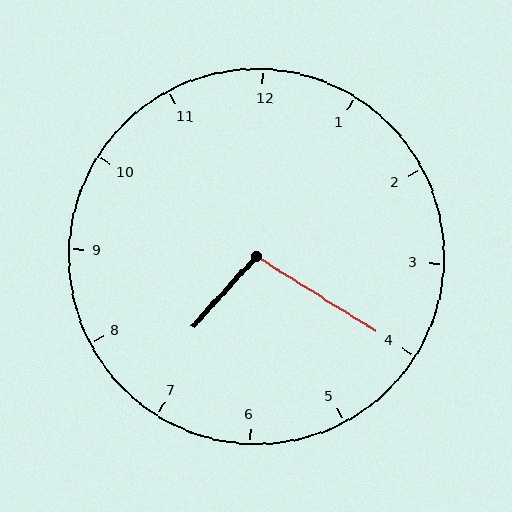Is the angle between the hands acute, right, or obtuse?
It is obtuse.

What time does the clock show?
7:20.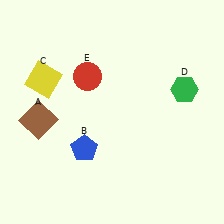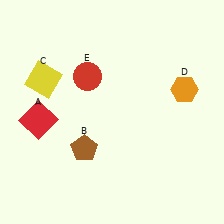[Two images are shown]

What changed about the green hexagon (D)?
In Image 1, D is green. In Image 2, it changed to orange.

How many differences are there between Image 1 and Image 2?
There are 3 differences between the two images.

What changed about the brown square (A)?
In Image 1, A is brown. In Image 2, it changed to red.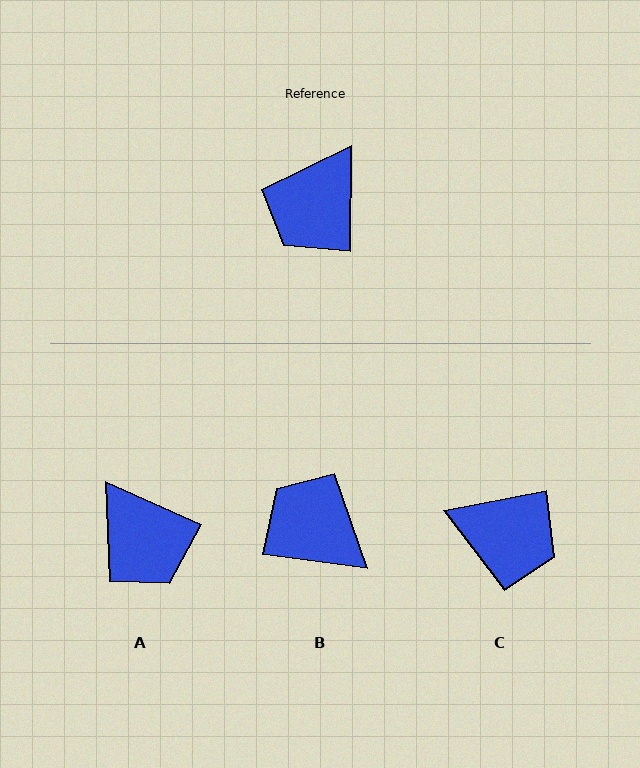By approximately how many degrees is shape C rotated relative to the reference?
Approximately 102 degrees counter-clockwise.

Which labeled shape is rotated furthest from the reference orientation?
C, about 102 degrees away.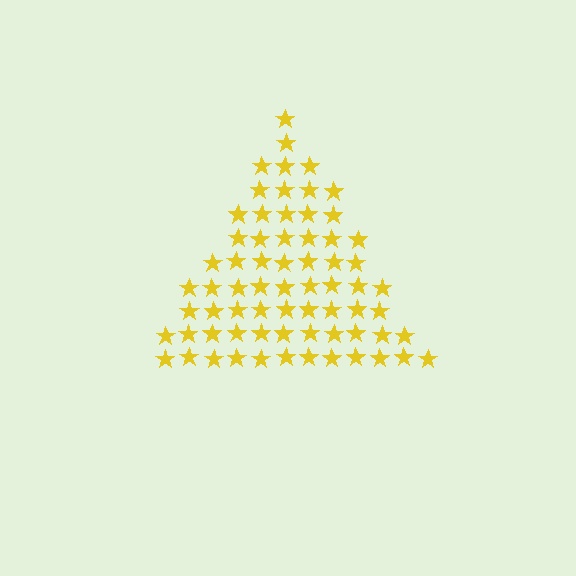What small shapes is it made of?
It is made of small stars.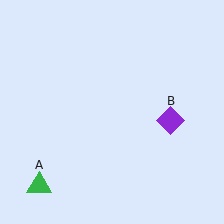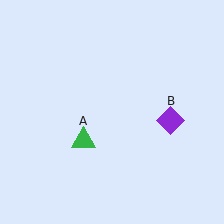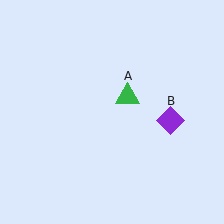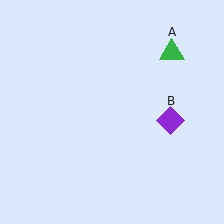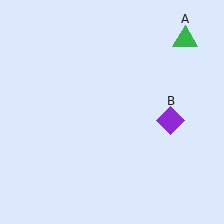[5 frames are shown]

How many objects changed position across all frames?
1 object changed position: green triangle (object A).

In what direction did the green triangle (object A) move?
The green triangle (object A) moved up and to the right.